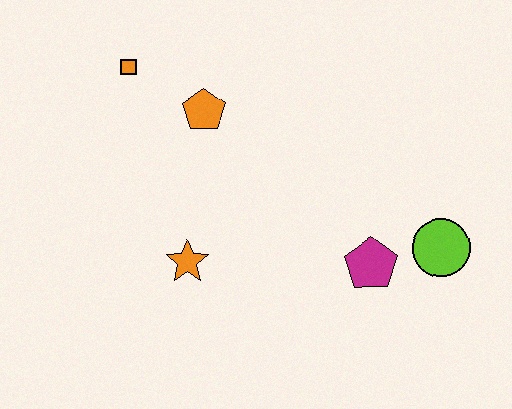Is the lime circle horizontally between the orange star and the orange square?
No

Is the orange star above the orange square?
No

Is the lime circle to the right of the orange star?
Yes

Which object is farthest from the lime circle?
The orange square is farthest from the lime circle.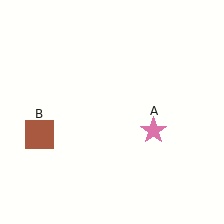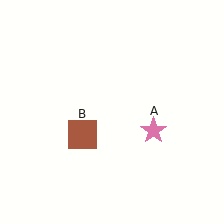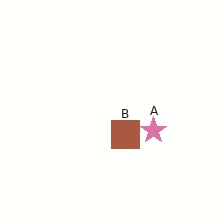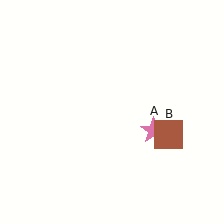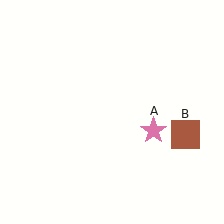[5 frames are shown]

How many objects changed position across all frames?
1 object changed position: brown square (object B).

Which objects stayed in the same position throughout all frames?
Pink star (object A) remained stationary.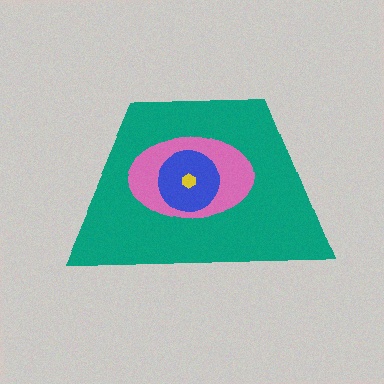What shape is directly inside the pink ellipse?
The blue circle.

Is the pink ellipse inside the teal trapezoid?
Yes.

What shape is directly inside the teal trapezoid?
The pink ellipse.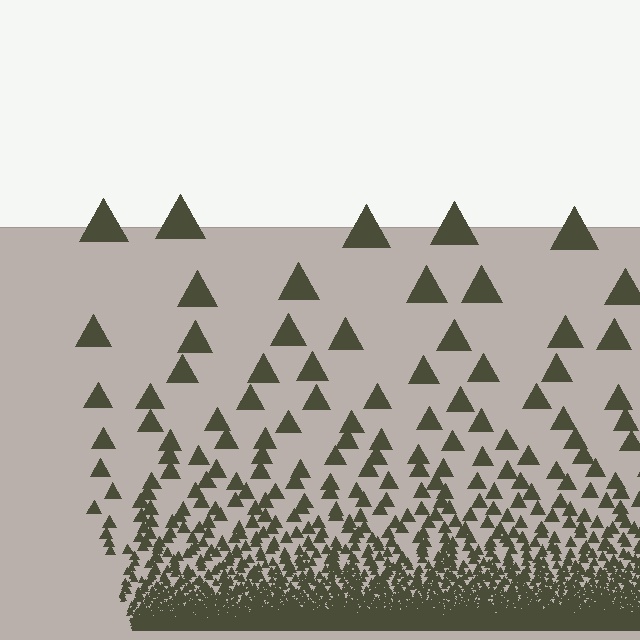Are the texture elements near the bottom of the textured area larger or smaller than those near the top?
Smaller. The gradient is inverted — elements near the bottom are smaller and denser.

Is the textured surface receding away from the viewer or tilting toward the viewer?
The surface appears to tilt toward the viewer. Texture elements get larger and sparser toward the top.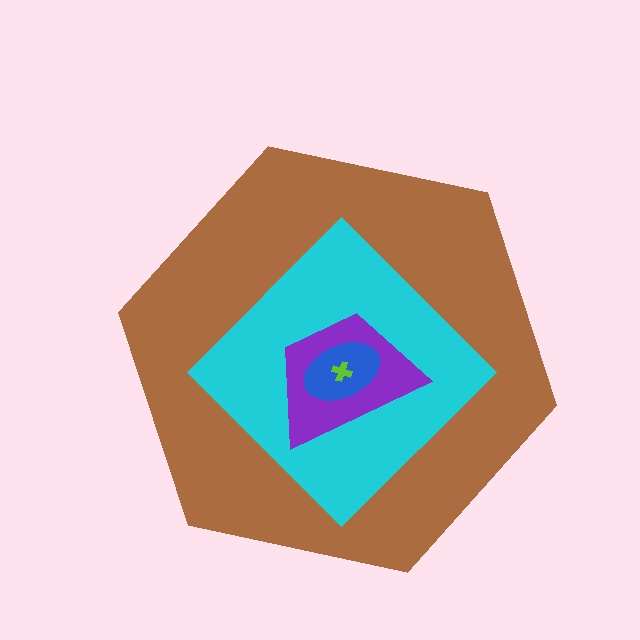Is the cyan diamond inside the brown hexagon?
Yes.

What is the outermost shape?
The brown hexagon.